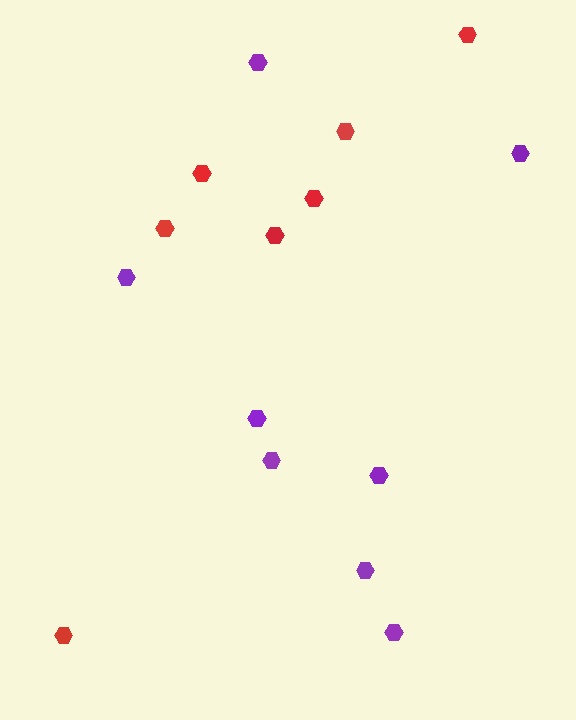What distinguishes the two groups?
There are 2 groups: one group of purple hexagons (8) and one group of red hexagons (7).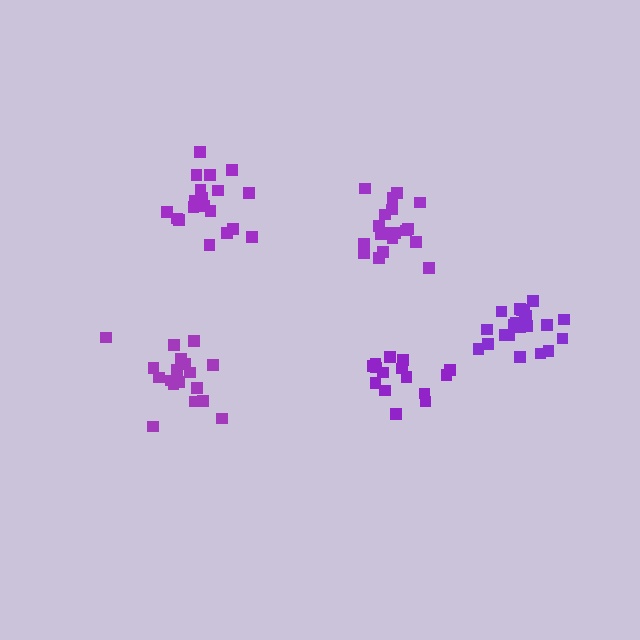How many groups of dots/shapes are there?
There are 5 groups.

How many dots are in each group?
Group 1: 21 dots, Group 2: 15 dots, Group 3: 18 dots, Group 4: 20 dots, Group 5: 20 dots (94 total).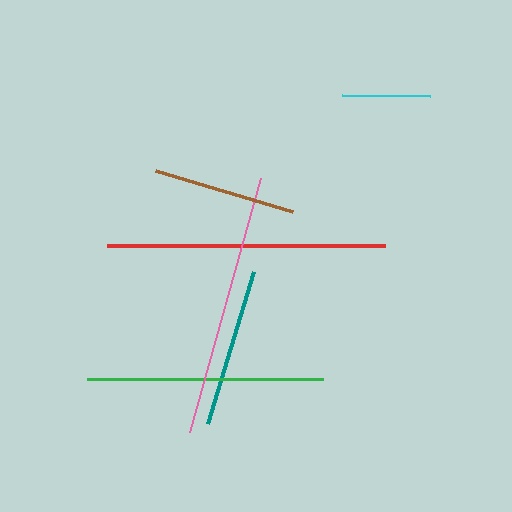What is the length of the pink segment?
The pink segment is approximately 264 pixels long.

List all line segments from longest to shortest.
From longest to shortest: red, pink, green, teal, brown, cyan.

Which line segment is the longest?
The red line is the longest at approximately 277 pixels.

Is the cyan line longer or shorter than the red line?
The red line is longer than the cyan line.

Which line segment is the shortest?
The cyan line is the shortest at approximately 88 pixels.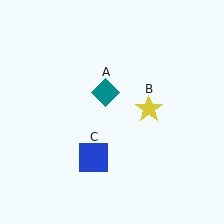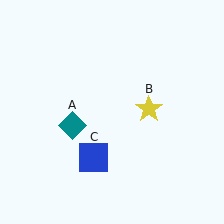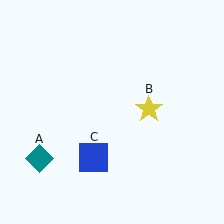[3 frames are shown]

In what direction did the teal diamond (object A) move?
The teal diamond (object A) moved down and to the left.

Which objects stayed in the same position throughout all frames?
Yellow star (object B) and blue square (object C) remained stationary.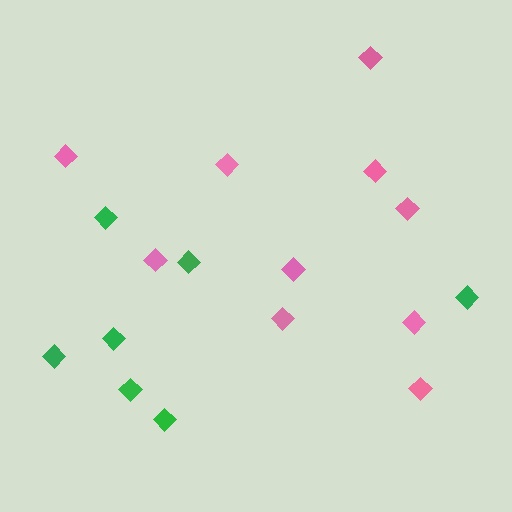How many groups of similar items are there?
There are 2 groups: one group of green diamonds (7) and one group of pink diamonds (10).